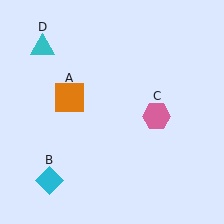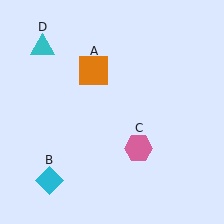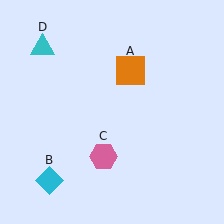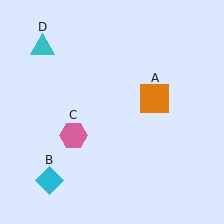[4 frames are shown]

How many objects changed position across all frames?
2 objects changed position: orange square (object A), pink hexagon (object C).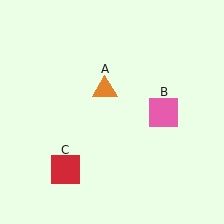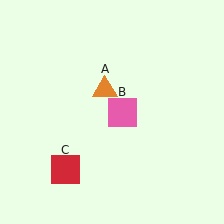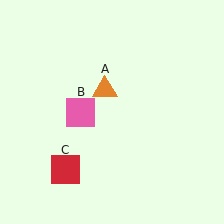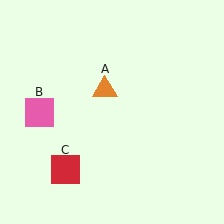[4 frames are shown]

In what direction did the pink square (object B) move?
The pink square (object B) moved left.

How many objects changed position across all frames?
1 object changed position: pink square (object B).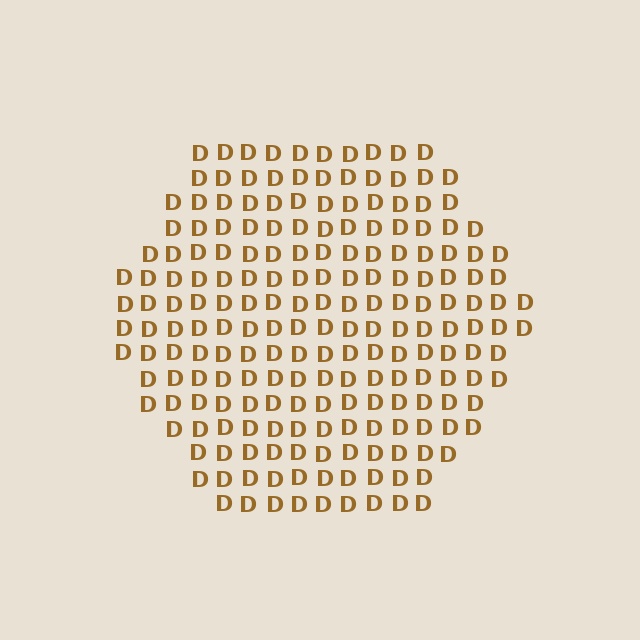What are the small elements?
The small elements are letter D's.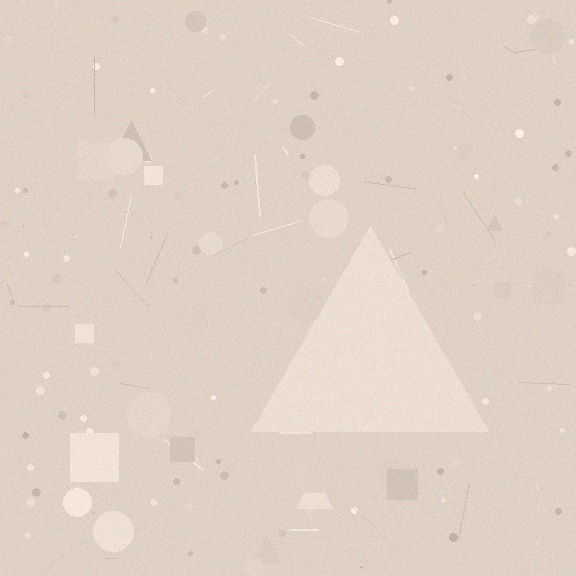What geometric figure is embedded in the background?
A triangle is embedded in the background.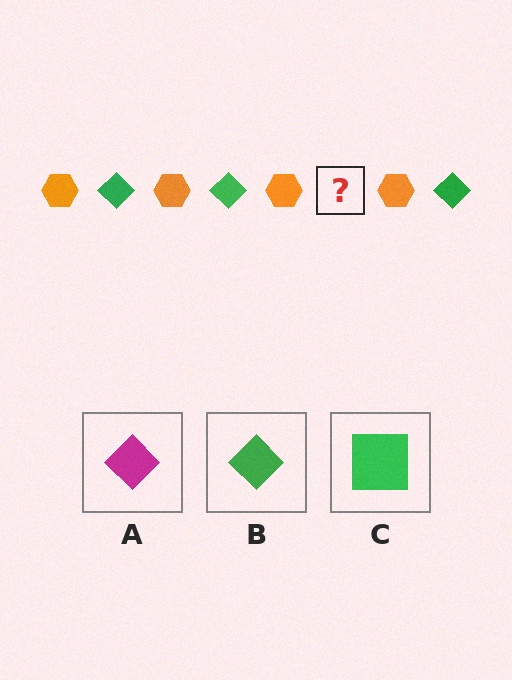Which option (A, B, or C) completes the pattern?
B.